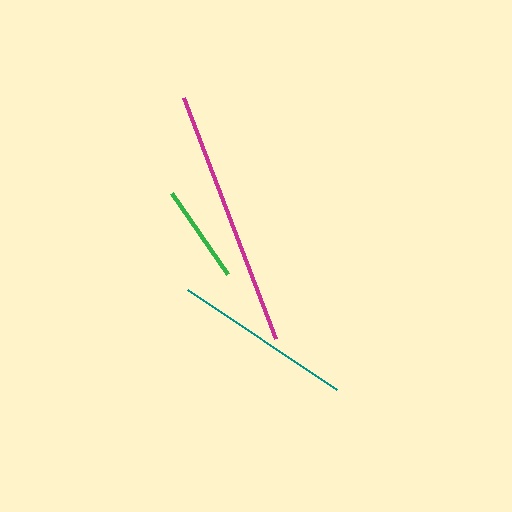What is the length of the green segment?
The green segment is approximately 99 pixels long.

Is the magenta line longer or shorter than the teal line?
The magenta line is longer than the teal line.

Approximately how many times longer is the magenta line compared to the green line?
The magenta line is approximately 2.6 times the length of the green line.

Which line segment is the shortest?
The green line is the shortest at approximately 99 pixels.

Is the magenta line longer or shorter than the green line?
The magenta line is longer than the green line.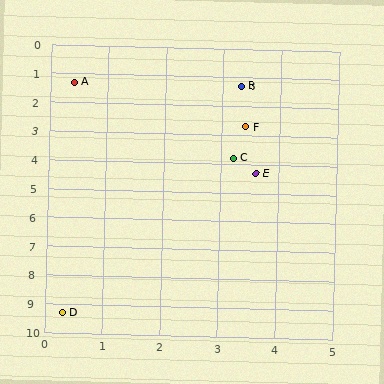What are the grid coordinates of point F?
Point F is at approximately (3.4, 2.7).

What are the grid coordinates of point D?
Point D is at approximately (0.3, 9.3).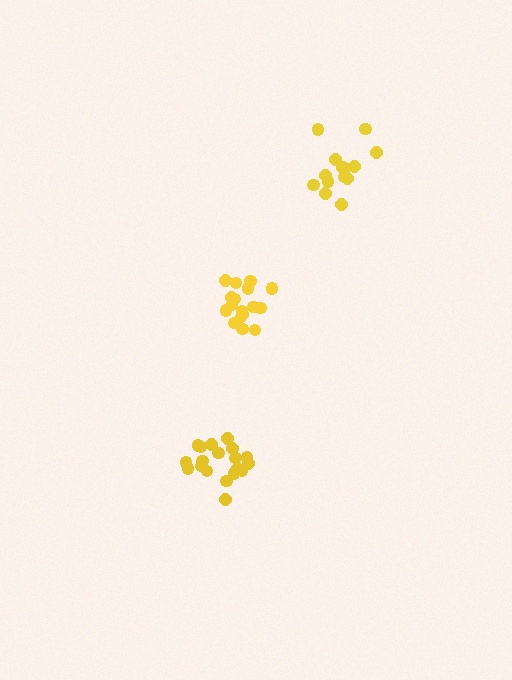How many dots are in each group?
Group 1: 17 dots, Group 2: 19 dots, Group 3: 14 dots (50 total).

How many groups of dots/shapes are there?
There are 3 groups.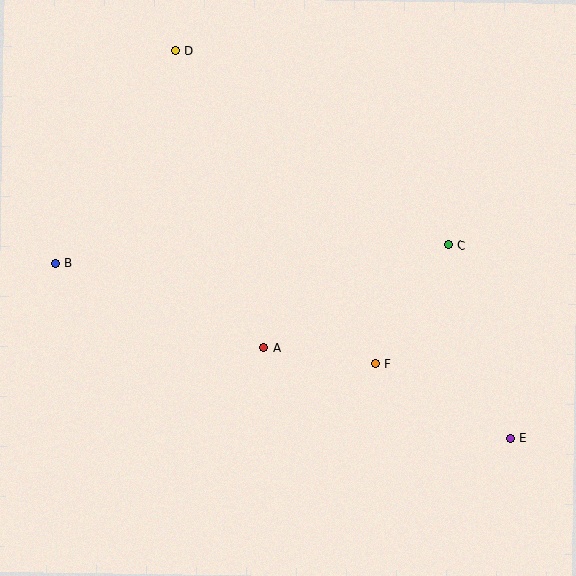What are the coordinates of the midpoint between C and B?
The midpoint between C and B is at (252, 254).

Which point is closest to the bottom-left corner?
Point B is closest to the bottom-left corner.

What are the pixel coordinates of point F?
Point F is at (375, 364).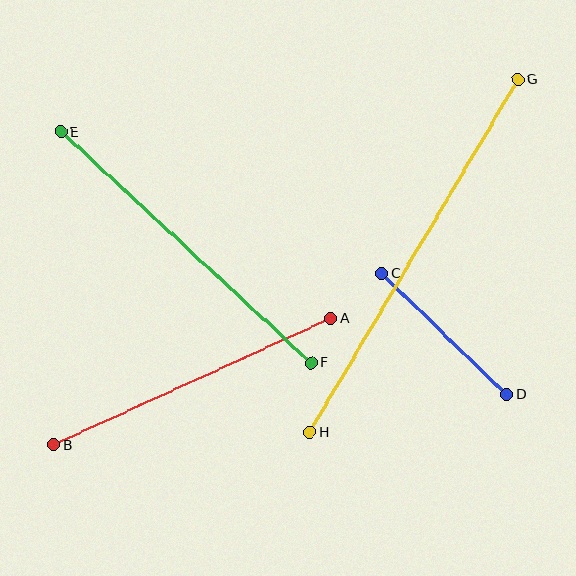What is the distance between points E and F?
The distance is approximately 340 pixels.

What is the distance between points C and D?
The distance is approximately 175 pixels.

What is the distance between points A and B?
The distance is approximately 304 pixels.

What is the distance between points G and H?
The distance is approximately 410 pixels.